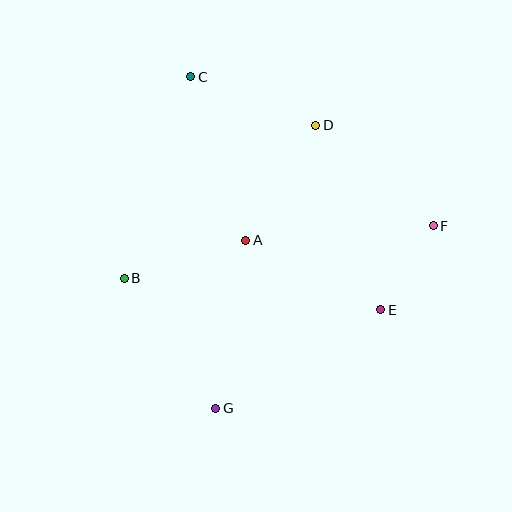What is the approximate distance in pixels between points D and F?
The distance between D and F is approximately 155 pixels.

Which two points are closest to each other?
Points E and F are closest to each other.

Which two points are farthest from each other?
Points C and G are farthest from each other.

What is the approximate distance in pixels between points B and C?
The distance between B and C is approximately 212 pixels.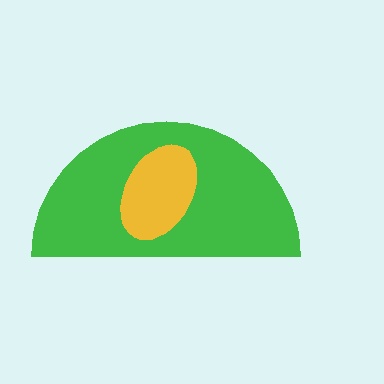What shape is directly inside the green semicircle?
The yellow ellipse.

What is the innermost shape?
The yellow ellipse.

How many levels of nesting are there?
2.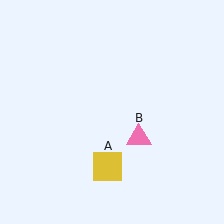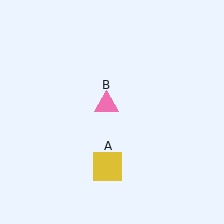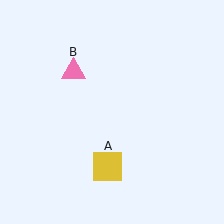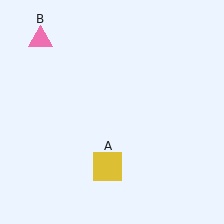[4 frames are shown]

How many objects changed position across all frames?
1 object changed position: pink triangle (object B).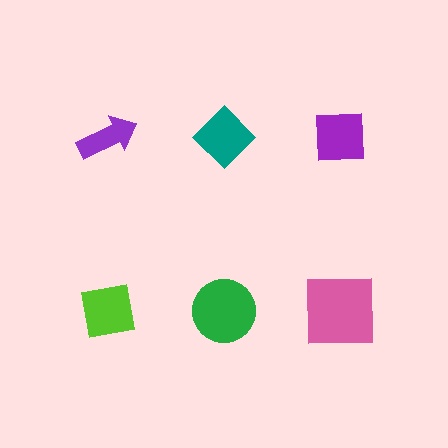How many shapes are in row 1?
3 shapes.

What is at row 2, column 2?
A green circle.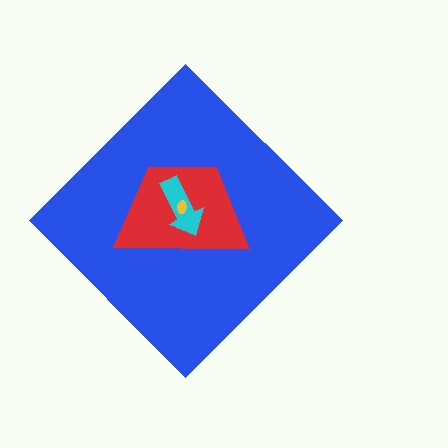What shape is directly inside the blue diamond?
The red trapezoid.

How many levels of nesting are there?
4.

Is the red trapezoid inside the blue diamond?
Yes.